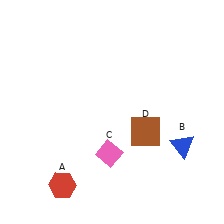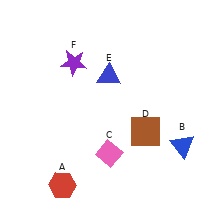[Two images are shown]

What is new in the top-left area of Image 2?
A blue triangle (E) was added in the top-left area of Image 2.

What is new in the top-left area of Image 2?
A purple star (F) was added in the top-left area of Image 2.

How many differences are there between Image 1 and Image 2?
There are 2 differences between the two images.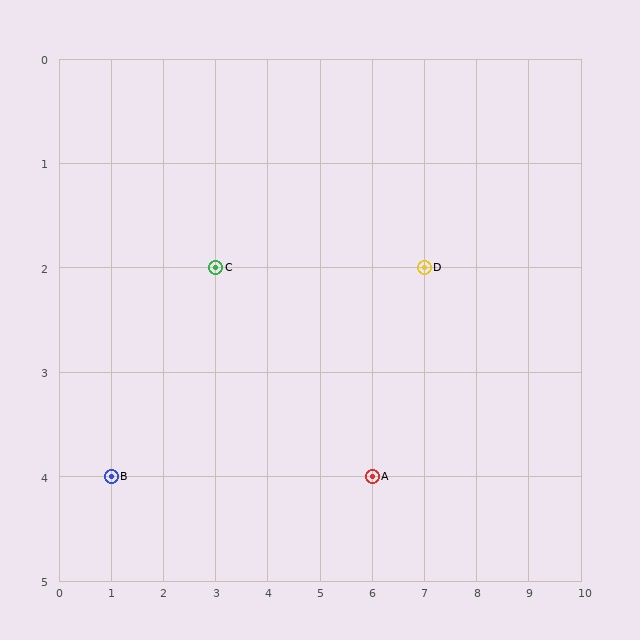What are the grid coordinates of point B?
Point B is at grid coordinates (1, 4).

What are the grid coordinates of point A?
Point A is at grid coordinates (6, 4).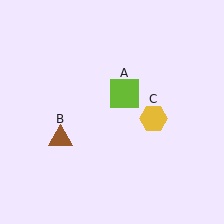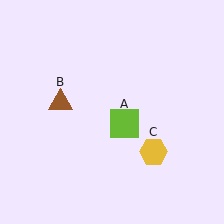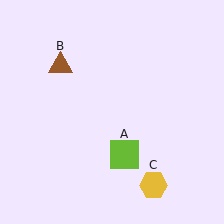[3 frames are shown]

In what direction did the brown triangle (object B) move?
The brown triangle (object B) moved up.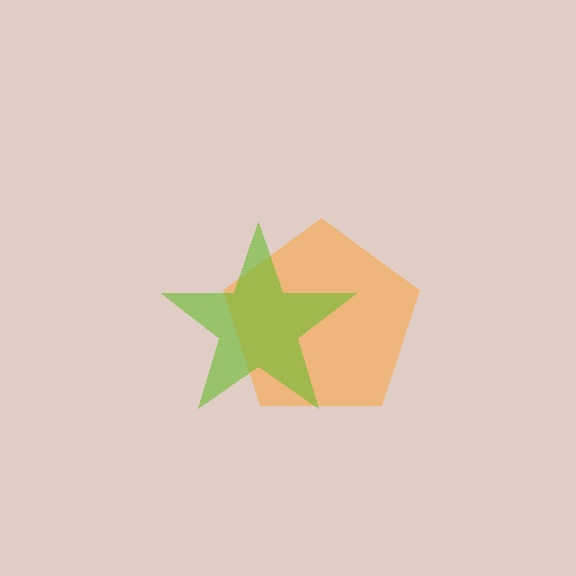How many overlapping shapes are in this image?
There are 2 overlapping shapes in the image.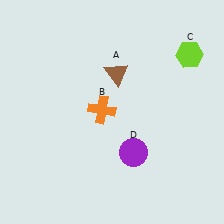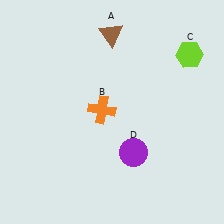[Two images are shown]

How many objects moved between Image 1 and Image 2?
1 object moved between the two images.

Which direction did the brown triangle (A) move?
The brown triangle (A) moved up.